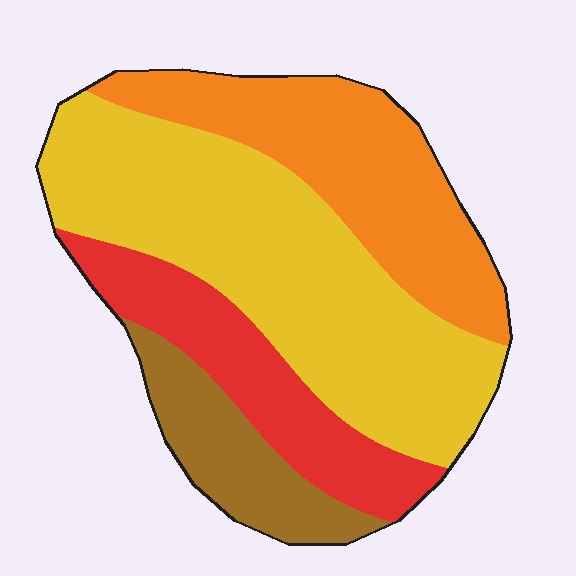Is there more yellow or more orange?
Yellow.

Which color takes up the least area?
Brown, at roughly 15%.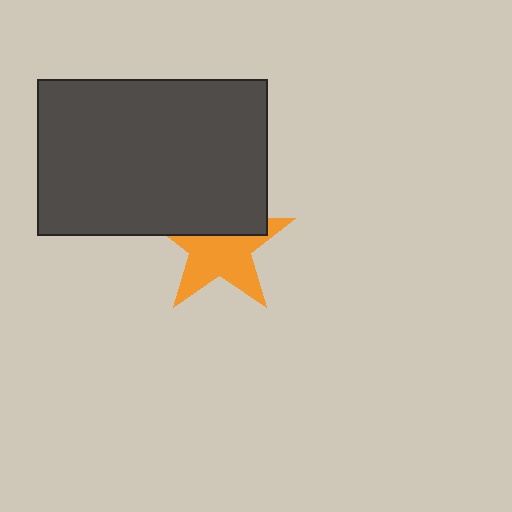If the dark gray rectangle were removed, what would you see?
You would see the complete orange star.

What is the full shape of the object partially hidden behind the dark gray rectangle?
The partially hidden object is an orange star.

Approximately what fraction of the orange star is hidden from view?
Roughly 40% of the orange star is hidden behind the dark gray rectangle.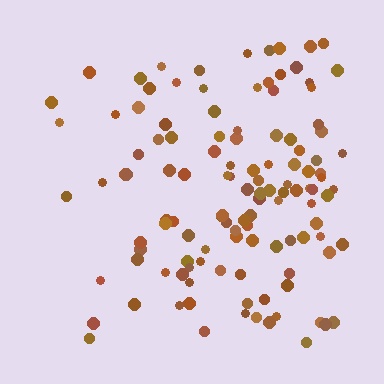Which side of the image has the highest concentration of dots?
The right.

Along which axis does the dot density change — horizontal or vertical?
Horizontal.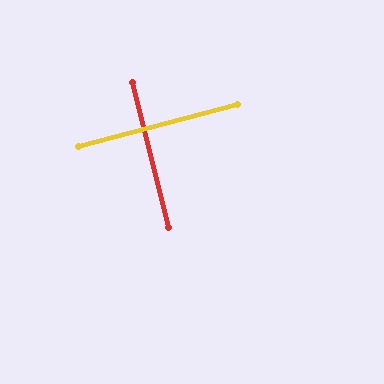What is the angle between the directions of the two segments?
Approximately 89 degrees.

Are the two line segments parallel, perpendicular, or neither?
Perpendicular — they meet at approximately 89°.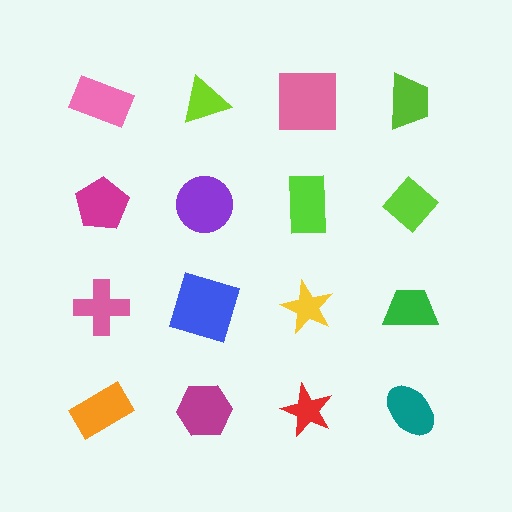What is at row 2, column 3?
A lime rectangle.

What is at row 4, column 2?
A magenta hexagon.